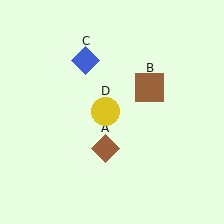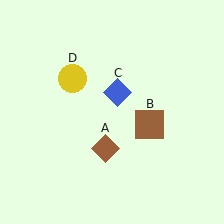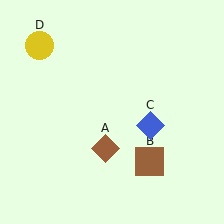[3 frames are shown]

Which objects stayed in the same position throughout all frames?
Brown diamond (object A) remained stationary.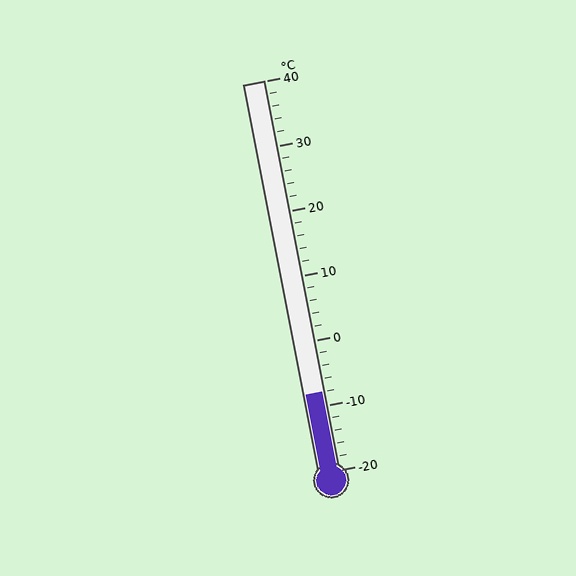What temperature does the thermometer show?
The thermometer shows approximately -8°C.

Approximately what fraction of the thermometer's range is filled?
The thermometer is filled to approximately 20% of its range.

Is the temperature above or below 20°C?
The temperature is below 20°C.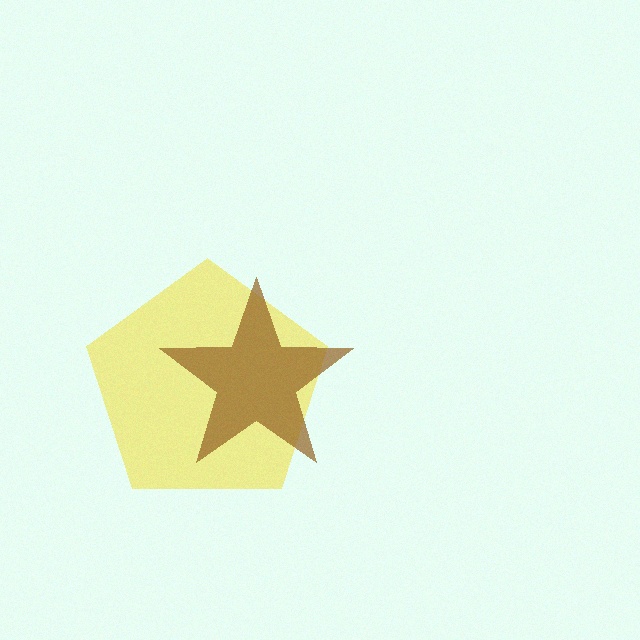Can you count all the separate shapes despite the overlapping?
Yes, there are 2 separate shapes.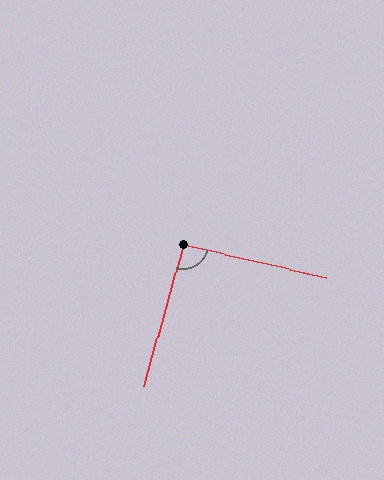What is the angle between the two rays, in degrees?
Approximately 92 degrees.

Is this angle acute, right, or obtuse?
It is approximately a right angle.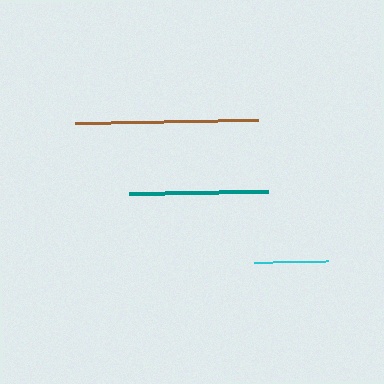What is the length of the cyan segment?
The cyan segment is approximately 74 pixels long.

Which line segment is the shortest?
The cyan line is the shortest at approximately 74 pixels.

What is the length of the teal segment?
The teal segment is approximately 139 pixels long.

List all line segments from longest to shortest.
From longest to shortest: brown, teal, cyan.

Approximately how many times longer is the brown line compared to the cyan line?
The brown line is approximately 2.5 times the length of the cyan line.